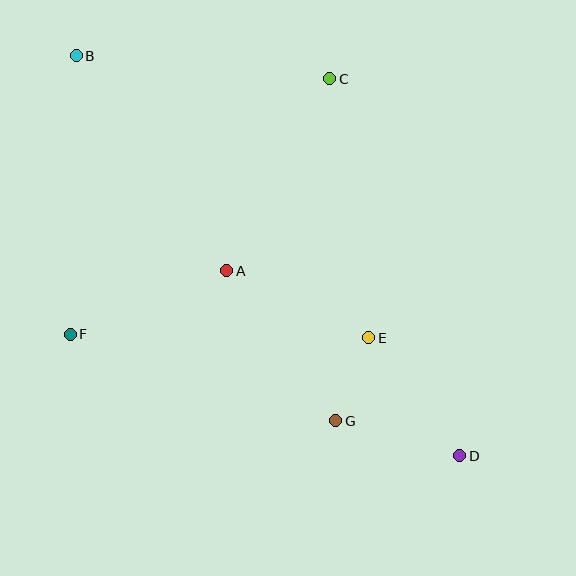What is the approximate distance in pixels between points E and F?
The distance between E and F is approximately 298 pixels.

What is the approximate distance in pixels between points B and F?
The distance between B and F is approximately 279 pixels.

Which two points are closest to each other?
Points E and G are closest to each other.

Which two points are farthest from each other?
Points B and D are farthest from each other.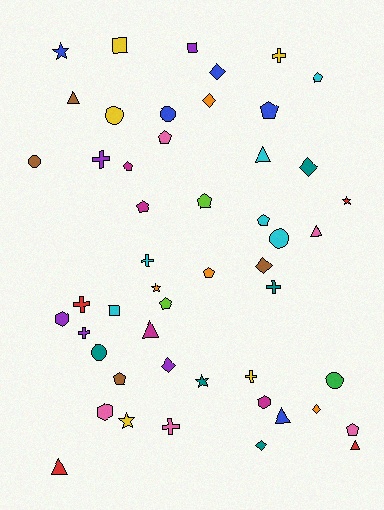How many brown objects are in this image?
There are 4 brown objects.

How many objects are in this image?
There are 50 objects.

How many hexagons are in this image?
There are 3 hexagons.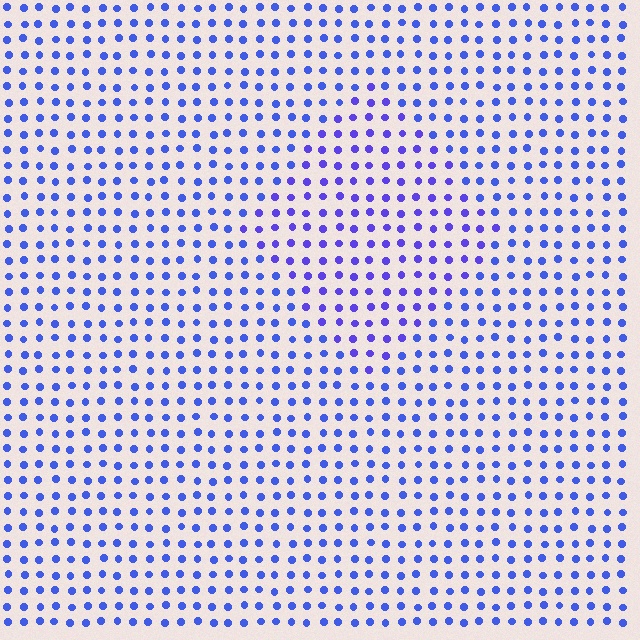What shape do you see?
I see a diamond.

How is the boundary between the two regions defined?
The boundary is defined purely by a slight shift in hue (about 20 degrees). Spacing, size, and orientation are identical on both sides.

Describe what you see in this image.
The image is filled with small blue elements in a uniform arrangement. A diamond-shaped region is visible where the elements are tinted to a slightly different hue, forming a subtle color boundary.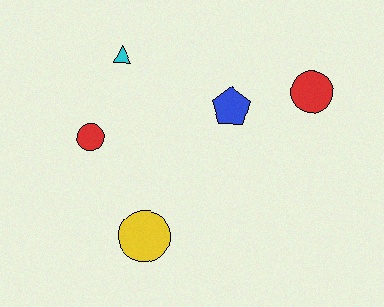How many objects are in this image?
There are 5 objects.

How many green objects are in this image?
There are no green objects.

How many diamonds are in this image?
There are no diamonds.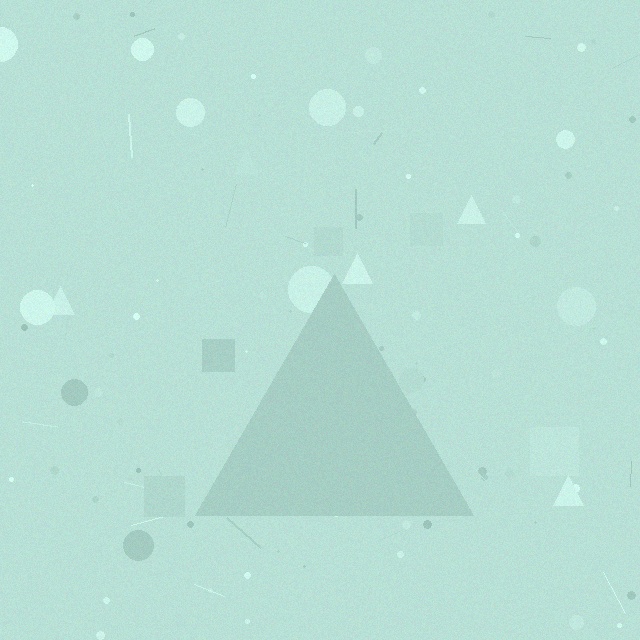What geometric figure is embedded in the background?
A triangle is embedded in the background.